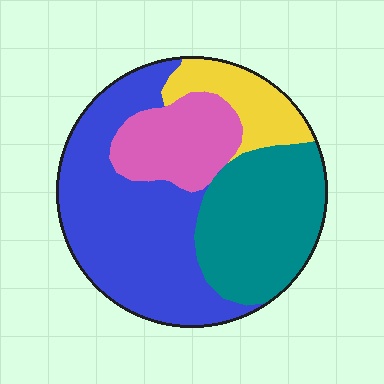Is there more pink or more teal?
Teal.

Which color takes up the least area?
Yellow, at roughly 10%.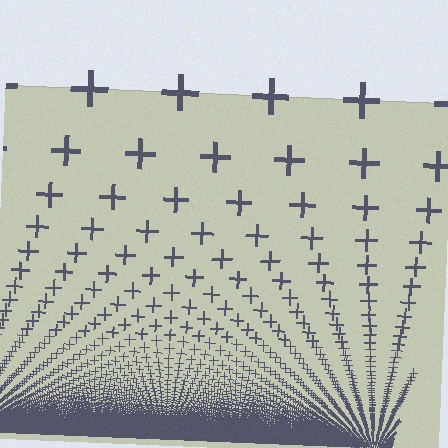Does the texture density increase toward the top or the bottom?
Density increases toward the bottom.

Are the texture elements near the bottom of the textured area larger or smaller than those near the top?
Smaller. The gradient is inverted — elements near the bottom are smaller and denser.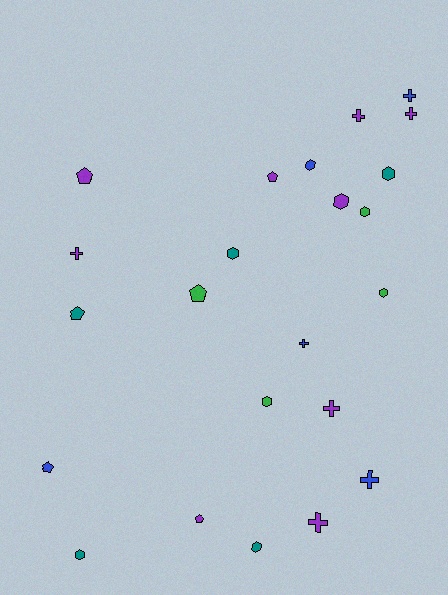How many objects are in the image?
There are 23 objects.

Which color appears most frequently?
Purple, with 9 objects.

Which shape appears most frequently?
Hexagon, with 9 objects.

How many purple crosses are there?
There are 5 purple crosses.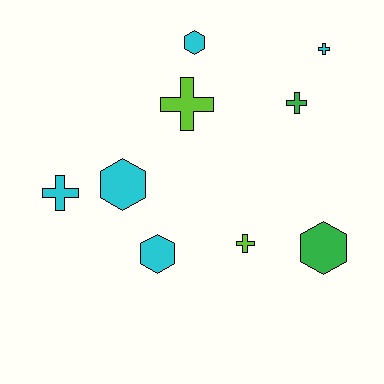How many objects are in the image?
There are 9 objects.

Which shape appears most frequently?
Cross, with 5 objects.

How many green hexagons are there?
There is 1 green hexagon.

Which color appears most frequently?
Cyan, with 5 objects.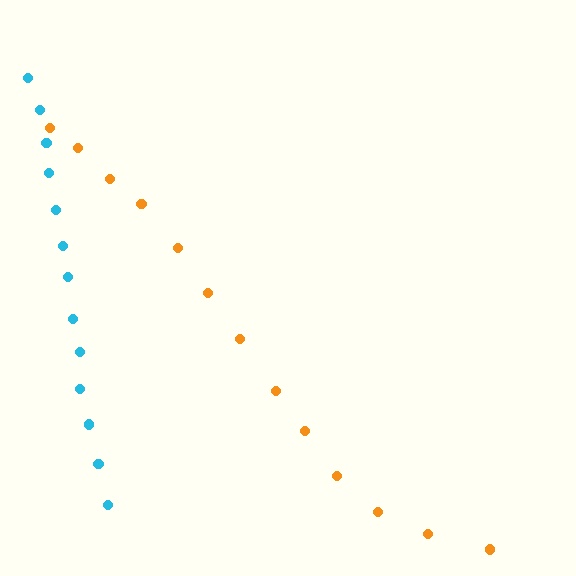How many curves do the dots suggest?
There are 2 distinct paths.